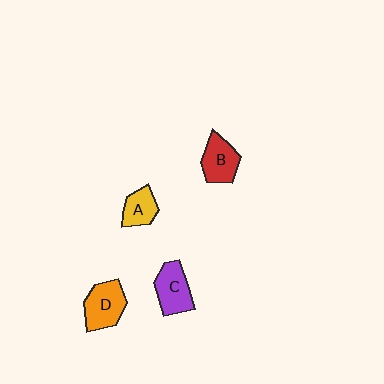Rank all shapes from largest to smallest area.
From largest to smallest: D (orange), C (purple), B (red), A (yellow).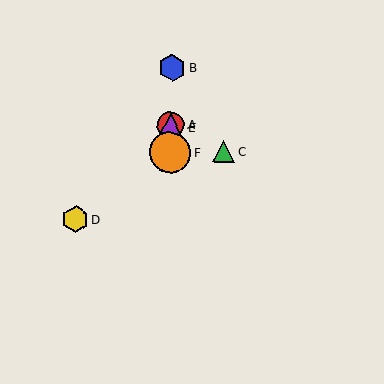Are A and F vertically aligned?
Yes, both are at x≈171.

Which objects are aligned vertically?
Objects A, B, E, F are aligned vertically.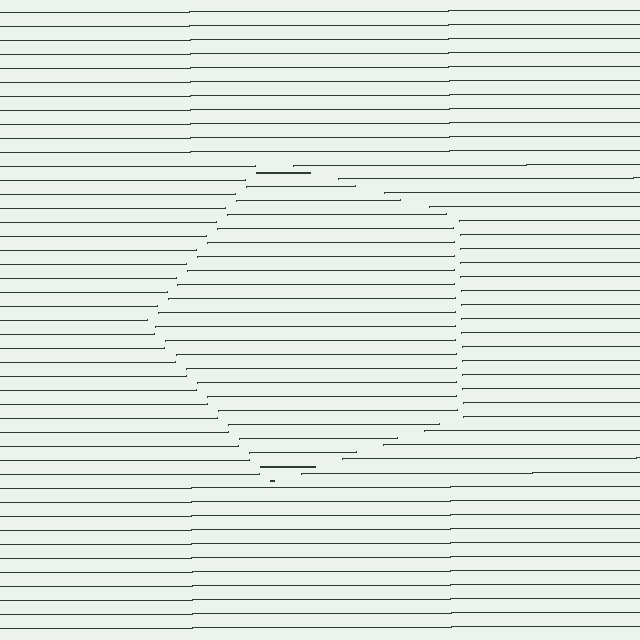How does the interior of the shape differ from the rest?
The interior of the shape contains the same grating, shifted by half a period — the contour is defined by the phase discontinuity where line-ends from the inner and outer gratings abut.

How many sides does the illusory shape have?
5 sides — the line-ends trace a pentagon.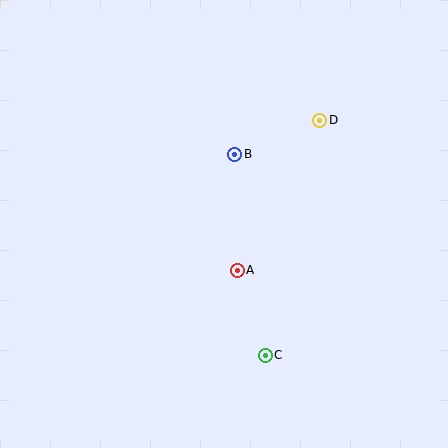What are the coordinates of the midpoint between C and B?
The midpoint between C and B is at (250, 255).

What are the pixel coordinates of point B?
Point B is at (235, 154).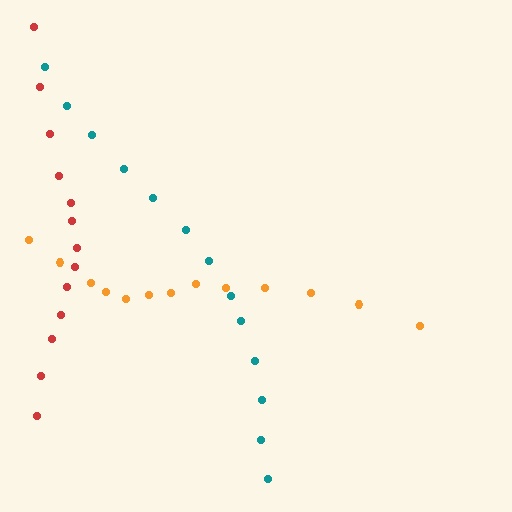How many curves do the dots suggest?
There are 3 distinct paths.